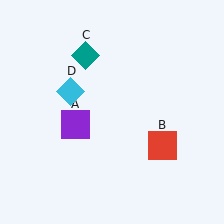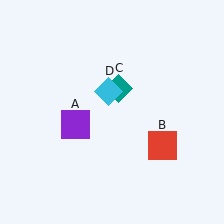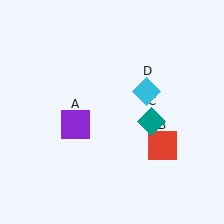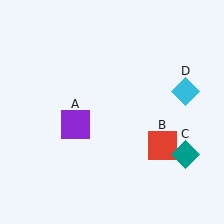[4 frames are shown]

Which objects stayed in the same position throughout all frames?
Purple square (object A) and red square (object B) remained stationary.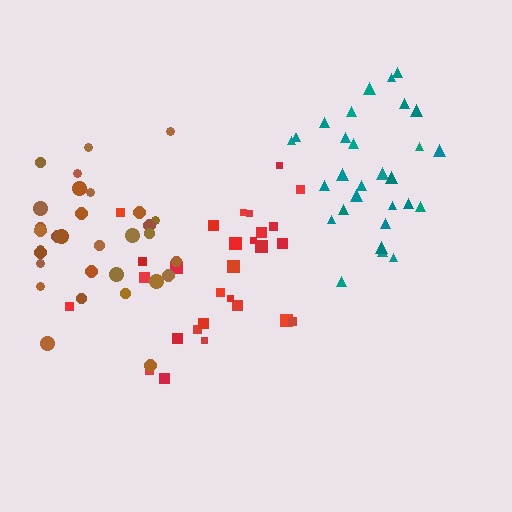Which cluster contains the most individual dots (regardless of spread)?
Brown (31).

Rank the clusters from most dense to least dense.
red, brown, teal.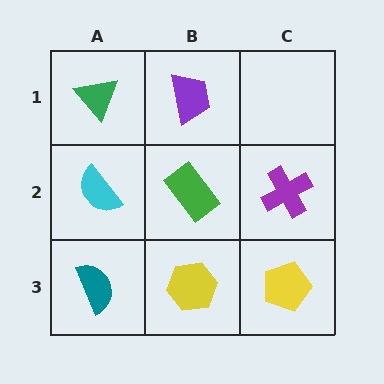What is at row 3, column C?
A yellow pentagon.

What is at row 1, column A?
A green triangle.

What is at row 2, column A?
A cyan semicircle.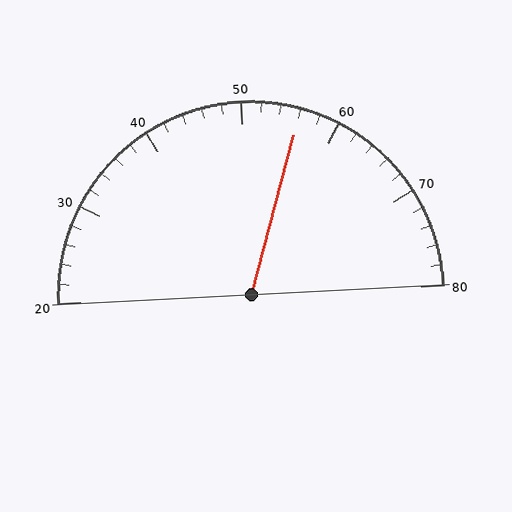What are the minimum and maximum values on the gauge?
The gauge ranges from 20 to 80.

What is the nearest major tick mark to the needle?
The nearest major tick mark is 60.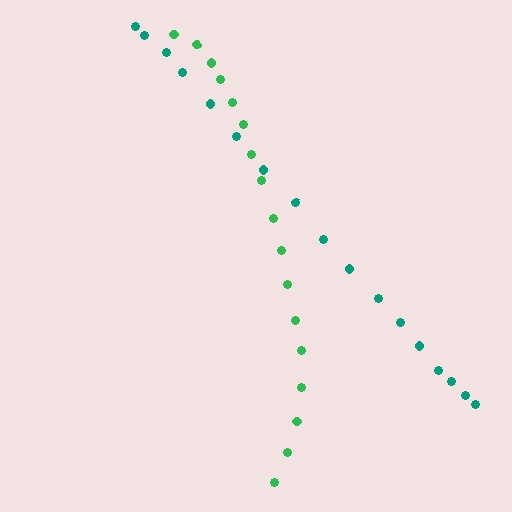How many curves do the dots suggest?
There are 2 distinct paths.